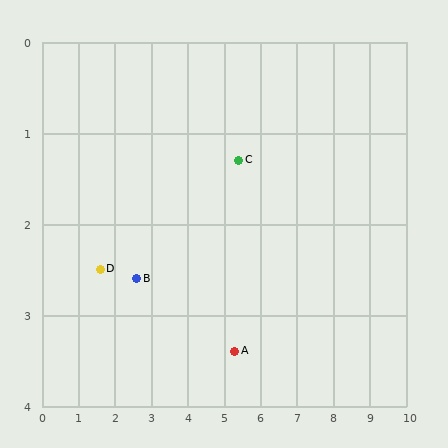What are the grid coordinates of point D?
Point D is at approximately (1.6, 2.5).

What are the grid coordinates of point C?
Point C is at approximately (5.4, 1.3).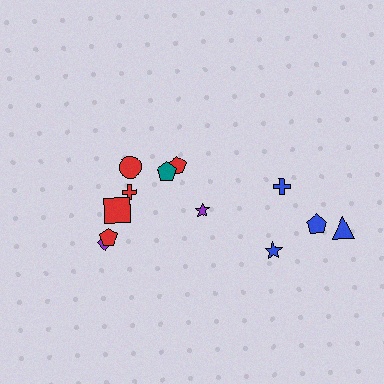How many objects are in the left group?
There are 8 objects.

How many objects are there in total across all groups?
There are 13 objects.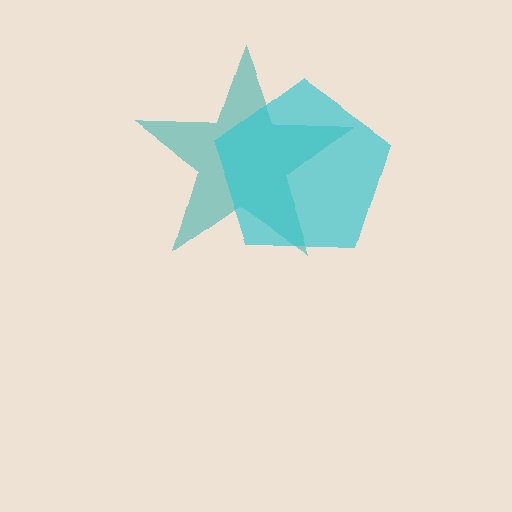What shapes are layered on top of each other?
The layered shapes are: a teal star, a cyan pentagon.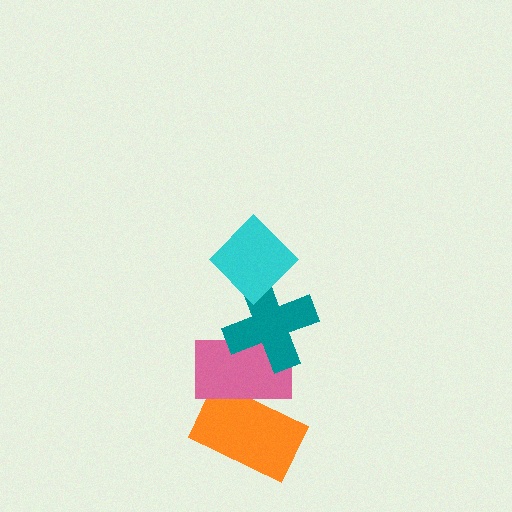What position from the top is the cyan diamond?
The cyan diamond is 1st from the top.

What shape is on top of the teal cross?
The cyan diamond is on top of the teal cross.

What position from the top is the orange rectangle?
The orange rectangle is 4th from the top.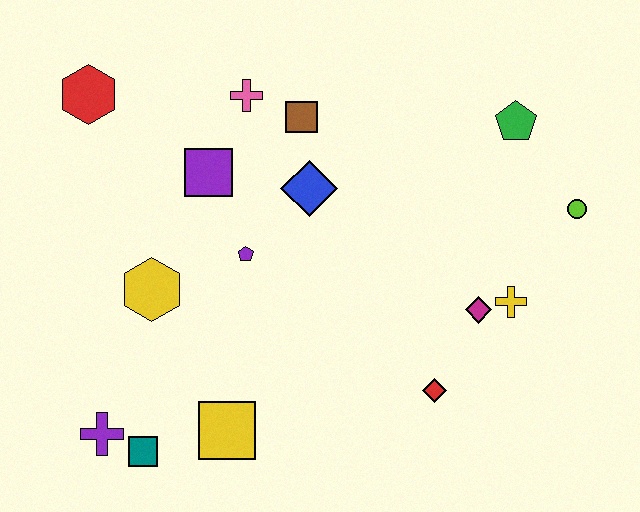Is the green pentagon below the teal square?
No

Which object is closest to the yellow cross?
The magenta diamond is closest to the yellow cross.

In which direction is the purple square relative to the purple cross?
The purple square is above the purple cross.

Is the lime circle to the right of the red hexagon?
Yes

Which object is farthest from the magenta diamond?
The red hexagon is farthest from the magenta diamond.